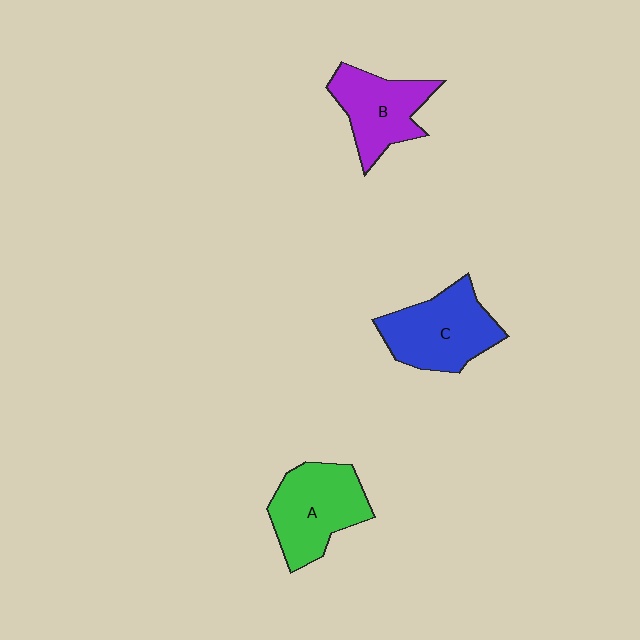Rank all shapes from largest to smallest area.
From largest to smallest: C (blue), A (green), B (purple).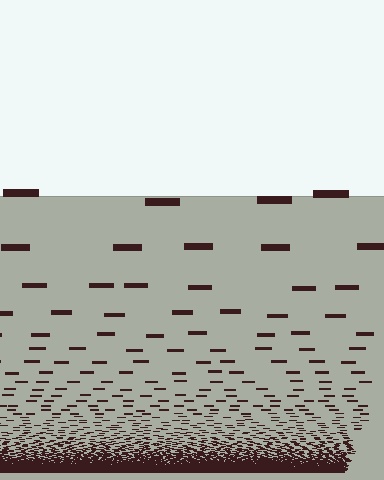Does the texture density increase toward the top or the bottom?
Density increases toward the bottom.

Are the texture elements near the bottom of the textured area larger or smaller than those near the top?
Smaller. The gradient is inverted — elements near the bottom are smaller and denser.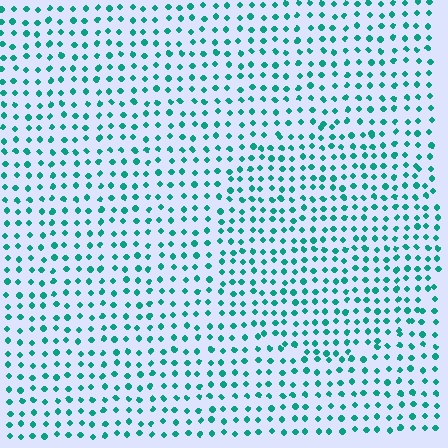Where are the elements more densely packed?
The elements are more densely packed inside the circle boundary.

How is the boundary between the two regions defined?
The boundary is defined by a change in element density (approximately 1.3x ratio). All elements are the same color, size, and shape.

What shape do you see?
I see a circle.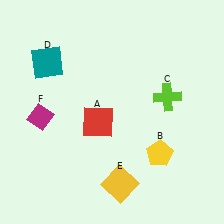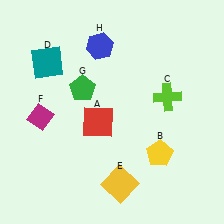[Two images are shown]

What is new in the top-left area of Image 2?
A green pentagon (G) was added in the top-left area of Image 2.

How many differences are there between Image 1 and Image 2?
There are 2 differences between the two images.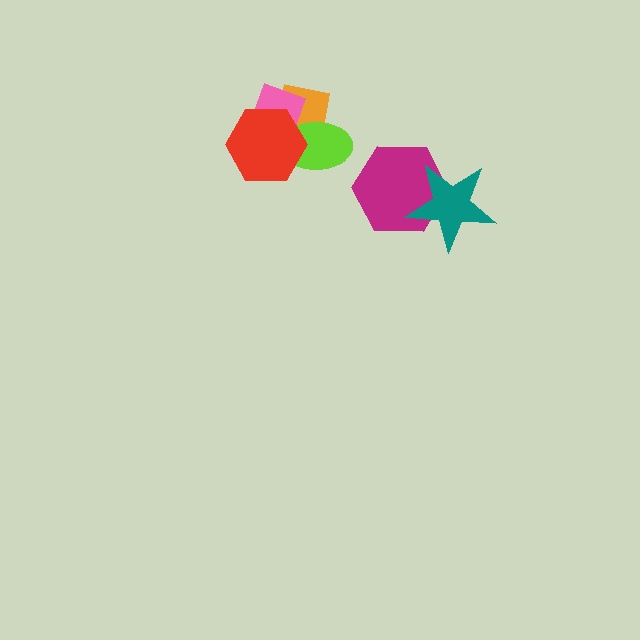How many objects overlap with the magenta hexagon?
1 object overlaps with the magenta hexagon.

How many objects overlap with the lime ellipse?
3 objects overlap with the lime ellipse.